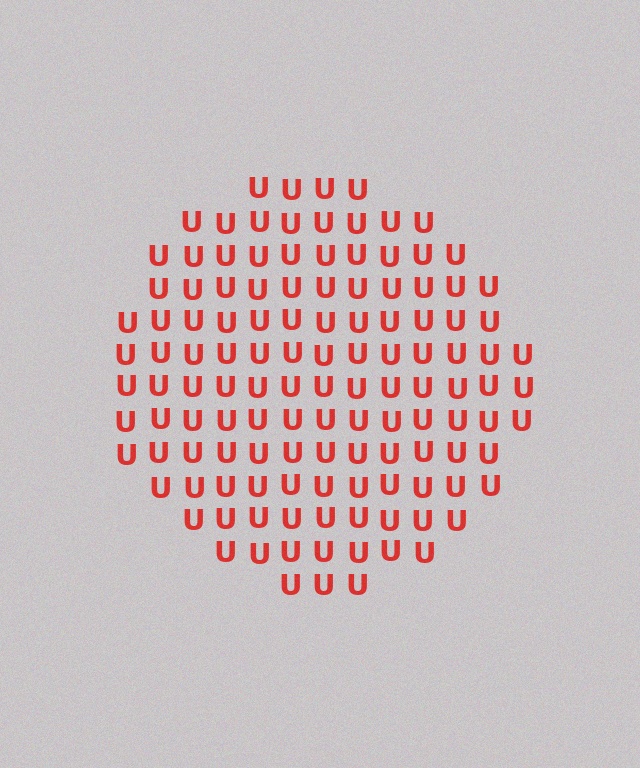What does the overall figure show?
The overall figure shows a circle.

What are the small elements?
The small elements are letter U's.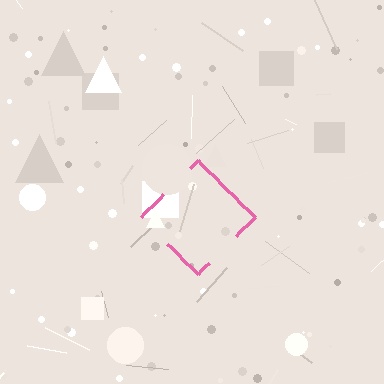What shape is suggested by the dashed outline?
The dashed outline suggests a diamond.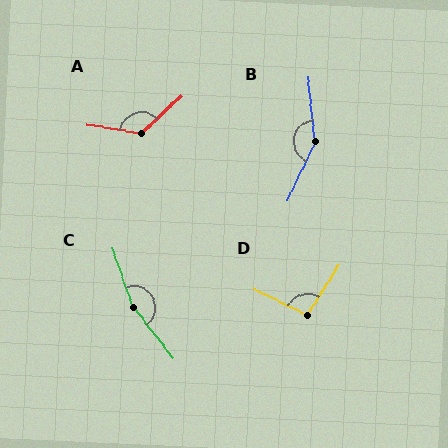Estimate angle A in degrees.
Approximately 128 degrees.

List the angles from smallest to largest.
D (97°), A (128°), B (149°), C (162°).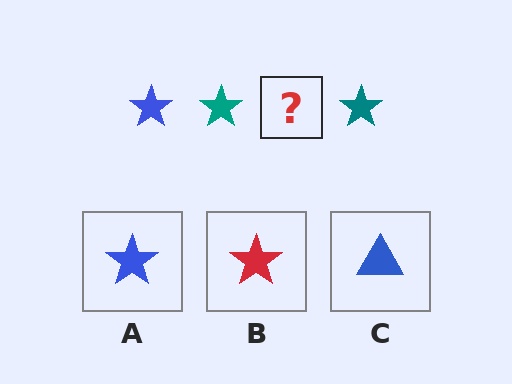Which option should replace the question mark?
Option A.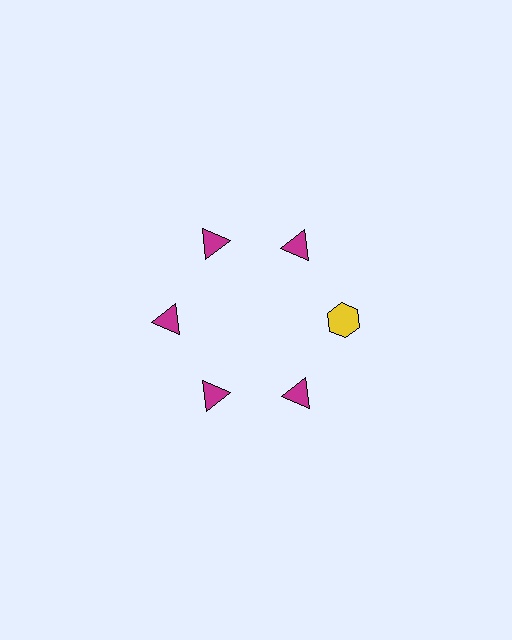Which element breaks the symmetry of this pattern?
The yellow hexagon at roughly the 3 o'clock position breaks the symmetry. All other shapes are magenta triangles.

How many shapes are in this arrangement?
There are 6 shapes arranged in a ring pattern.